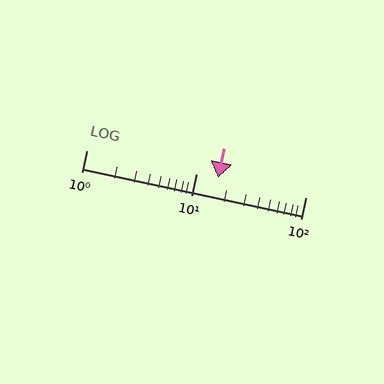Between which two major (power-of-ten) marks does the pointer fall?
The pointer is between 10 and 100.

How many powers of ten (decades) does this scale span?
The scale spans 2 decades, from 1 to 100.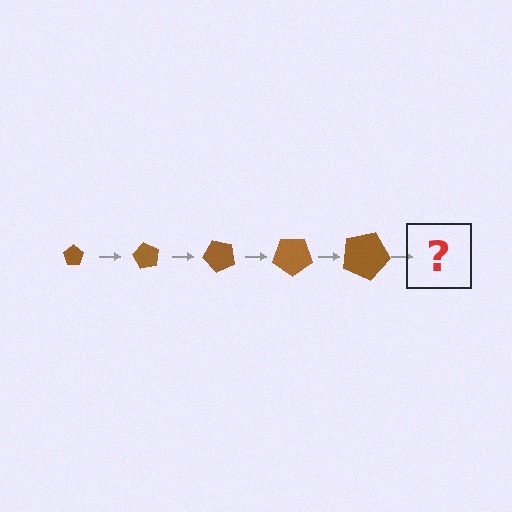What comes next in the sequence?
The next element should be a pentagon, larger than the previous one and rotated 300 degrees from the start.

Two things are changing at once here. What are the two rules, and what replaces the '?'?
The two rules are that the pentagon grows larger each step and it rotates 60 degrees each step. The '?' should be a pentagon, larger than the previous one and rotated 300 degrees from the start.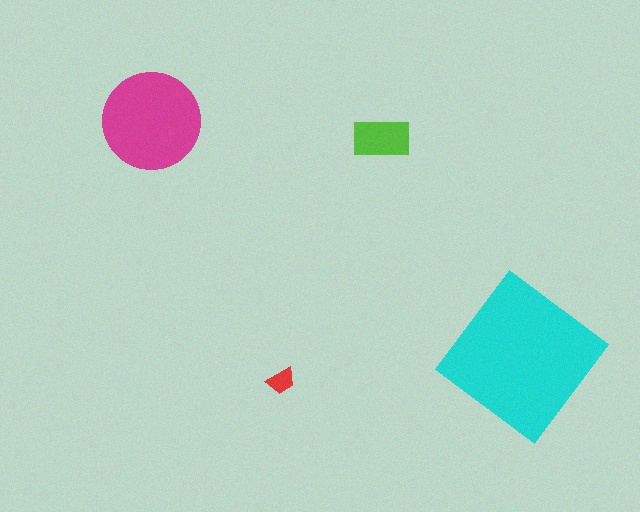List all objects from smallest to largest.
The red trapezoid, the lime rectangle, the magenta circle, the cyan diamond.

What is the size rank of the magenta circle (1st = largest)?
2nd.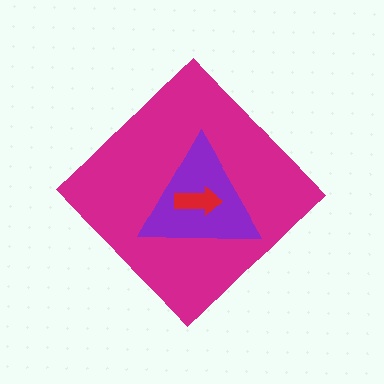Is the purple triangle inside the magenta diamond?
Yes.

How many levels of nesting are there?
3.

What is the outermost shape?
The magenta diamond.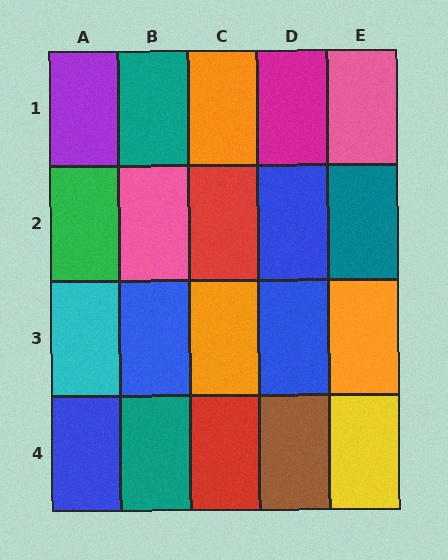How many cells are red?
2 cells are red.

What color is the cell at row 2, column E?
Teal.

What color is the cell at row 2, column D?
Blue.